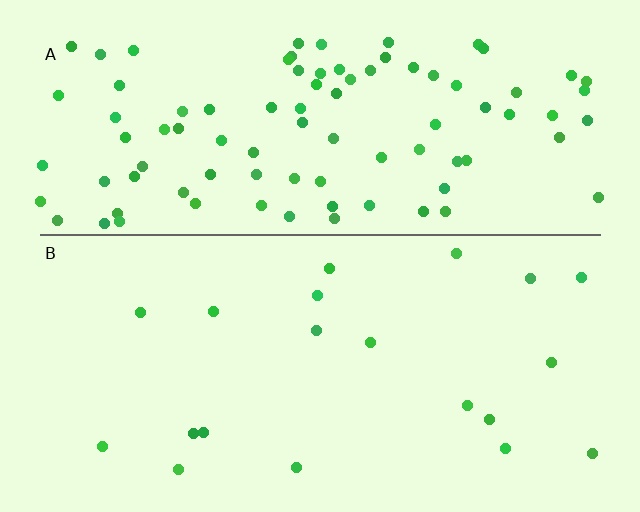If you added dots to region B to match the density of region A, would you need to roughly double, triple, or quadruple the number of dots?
Approximately quadruple.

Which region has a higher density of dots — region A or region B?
A (the top).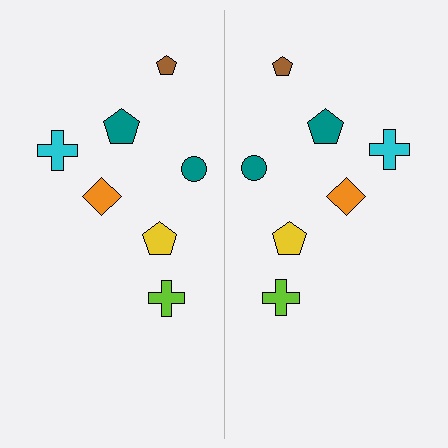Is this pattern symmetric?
Yes, this pattern has bilateral (reflection) symmetry.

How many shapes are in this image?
There are 14 shapes in this image.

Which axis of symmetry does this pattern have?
The pattern has a vertical axis of symmetry running through the center of the image.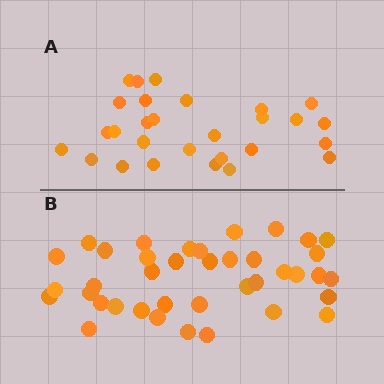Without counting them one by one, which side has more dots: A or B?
Region B (the bottom region) has more dots.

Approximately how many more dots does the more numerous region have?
Region B has roughly 12 or so more dots than region A.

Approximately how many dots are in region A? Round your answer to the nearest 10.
About 30 dots. (The exact count is 28, which rounds to 30.)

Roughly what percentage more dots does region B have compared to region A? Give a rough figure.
About 40% more.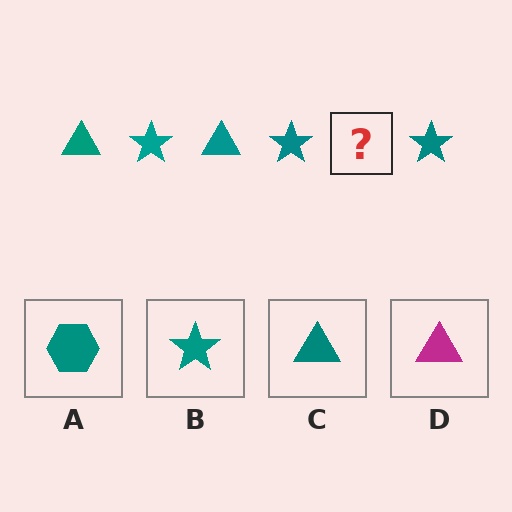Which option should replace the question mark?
Option C.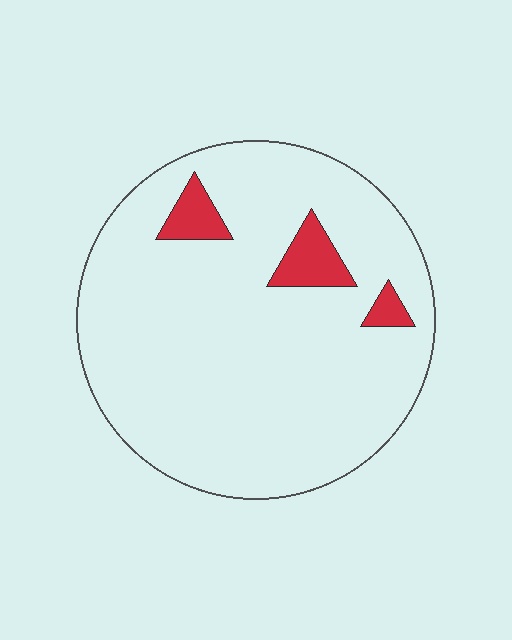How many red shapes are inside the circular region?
3.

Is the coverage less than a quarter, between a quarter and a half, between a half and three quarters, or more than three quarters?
Less than a quarter.